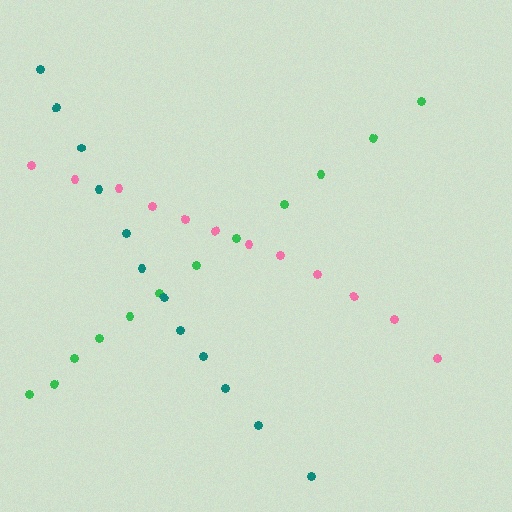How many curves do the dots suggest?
There are 3 distinct paths.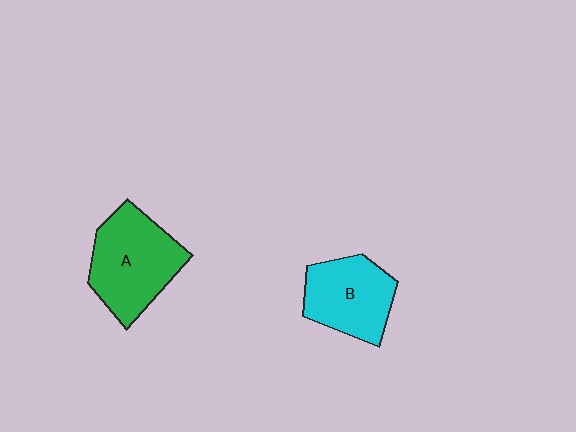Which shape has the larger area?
Shape A (green).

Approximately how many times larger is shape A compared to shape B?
Approximately 1.2 times.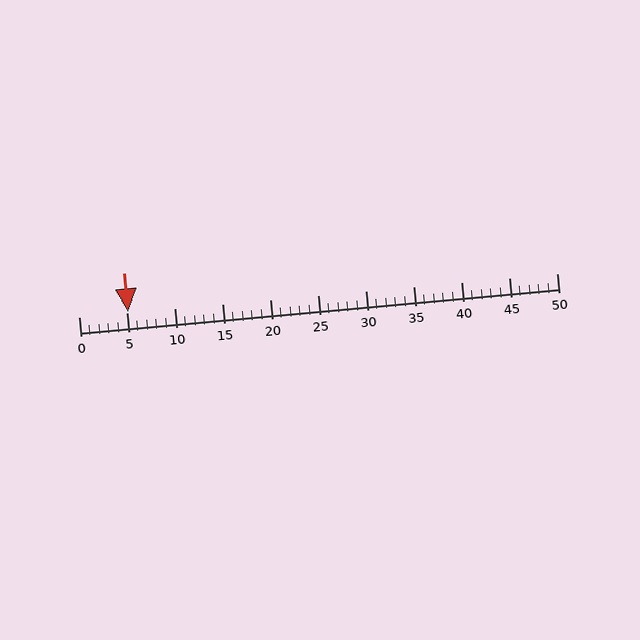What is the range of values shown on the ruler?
The ruler shows values from 0 to 50.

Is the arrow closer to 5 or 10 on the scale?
The arrow is closer to 5.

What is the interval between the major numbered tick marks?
The major tick marks are spaced 5 units apart.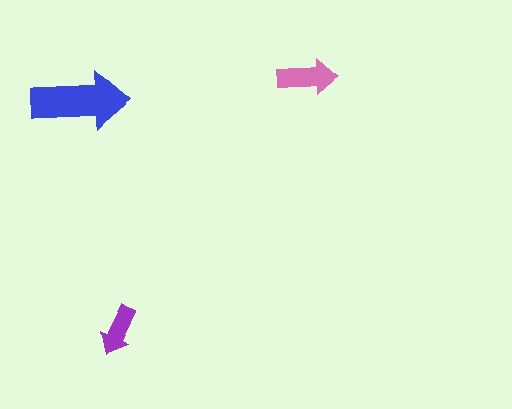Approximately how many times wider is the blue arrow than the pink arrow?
About 1.5 times wider.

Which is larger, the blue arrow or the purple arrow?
The blue one.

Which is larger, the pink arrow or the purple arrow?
The pink one.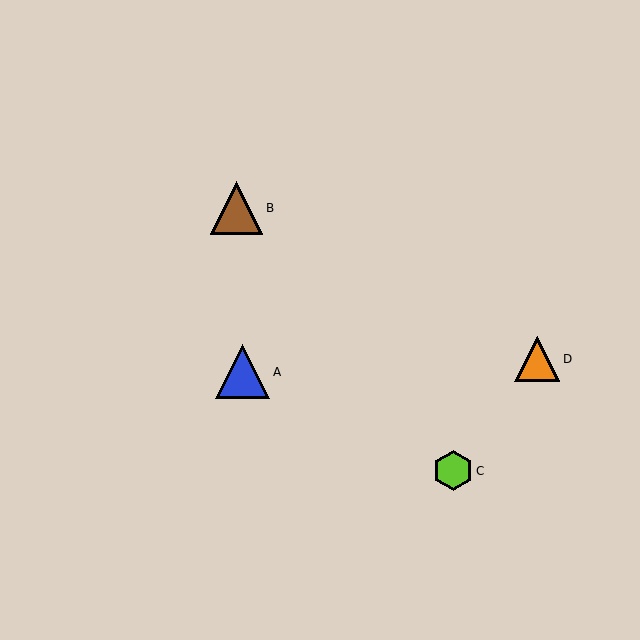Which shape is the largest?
The blue triangle (labeled A) is the largest.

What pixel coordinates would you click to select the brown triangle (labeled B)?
Click at (237, 208) to select the brown triangle B.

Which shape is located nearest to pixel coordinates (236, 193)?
The brown triangle (labeled B) at (237, 208) is nearest to that location.